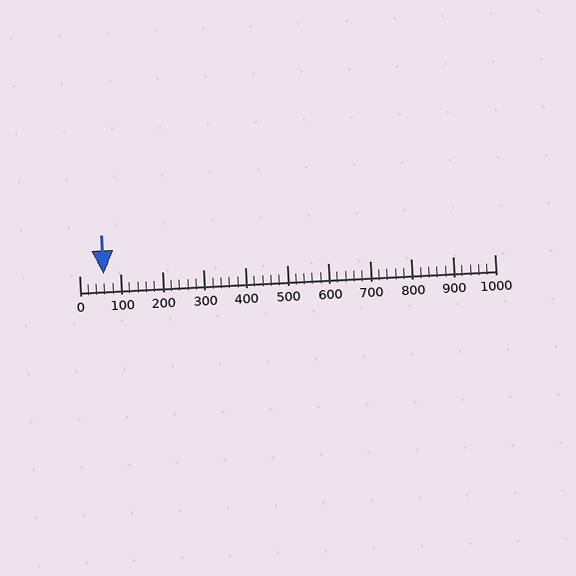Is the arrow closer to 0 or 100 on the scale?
The arrow is closer to 100.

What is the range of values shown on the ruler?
The ruler shows values from 0 to 1000.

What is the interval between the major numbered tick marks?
The major tick marks are spaced 100 units apart.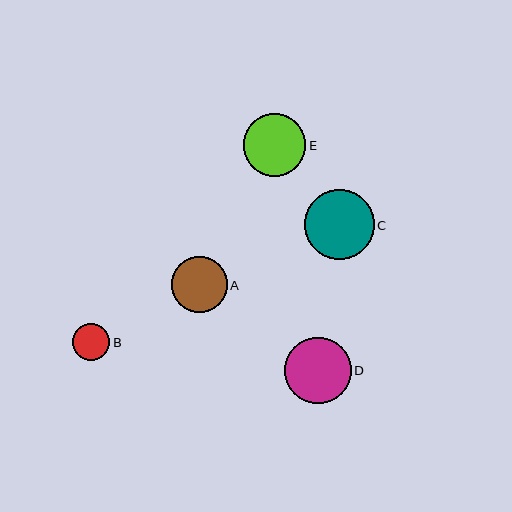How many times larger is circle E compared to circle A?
Circle E is approximately 1.1 times the size of circle A.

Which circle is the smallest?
Circle B is the smallest with a size of approximately 37 pixels.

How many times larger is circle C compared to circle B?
Circle C is approximately 1.9 times the size of circle B.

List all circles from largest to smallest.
From largest to smallest: C, D, E, A, B.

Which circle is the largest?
Circle C is the largest with a size of approximately 70 pixels.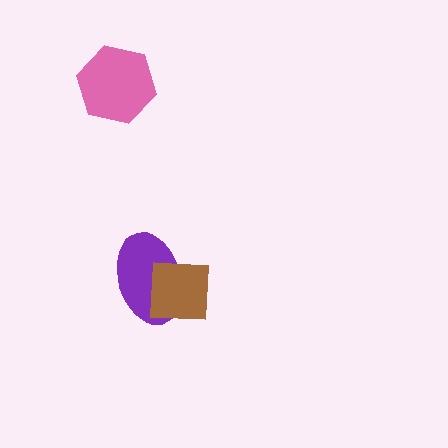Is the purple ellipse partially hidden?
Yes, it is partially covered by another shape.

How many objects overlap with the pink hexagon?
0 objects overlap with the pink hexagon.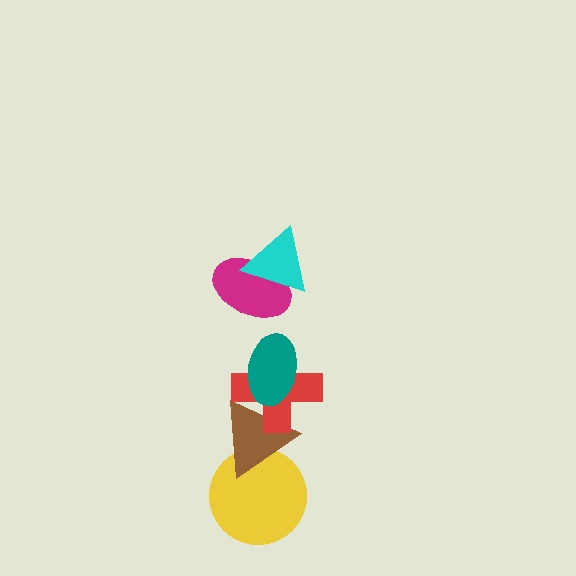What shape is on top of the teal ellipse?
The magenta ellipse is on top of the teal ellipse.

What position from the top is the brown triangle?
The brown triangle is 5th from the top.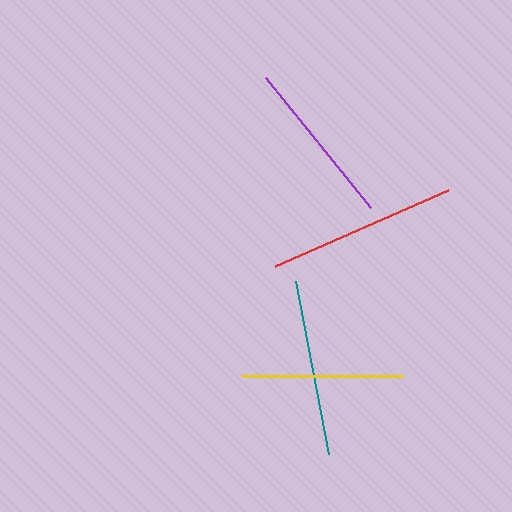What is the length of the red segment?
The red segment is approximately 189 pixels long.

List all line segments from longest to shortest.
From longest to shortest: red, teal, purple, yellow.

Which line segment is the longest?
The red line is the longest at approximately 189 pixels.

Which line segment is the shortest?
The yellow line is the shortest at approximately 161 pixels.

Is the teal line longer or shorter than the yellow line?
The teal line is longer than the yellow line.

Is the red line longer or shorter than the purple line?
The red line is longer than the purple line.